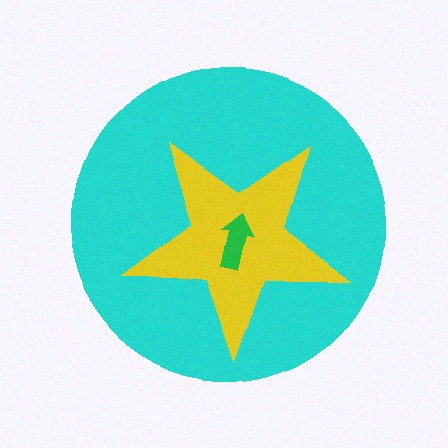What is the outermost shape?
The cyan circle.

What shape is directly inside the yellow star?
The green arrow.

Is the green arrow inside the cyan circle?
Yes.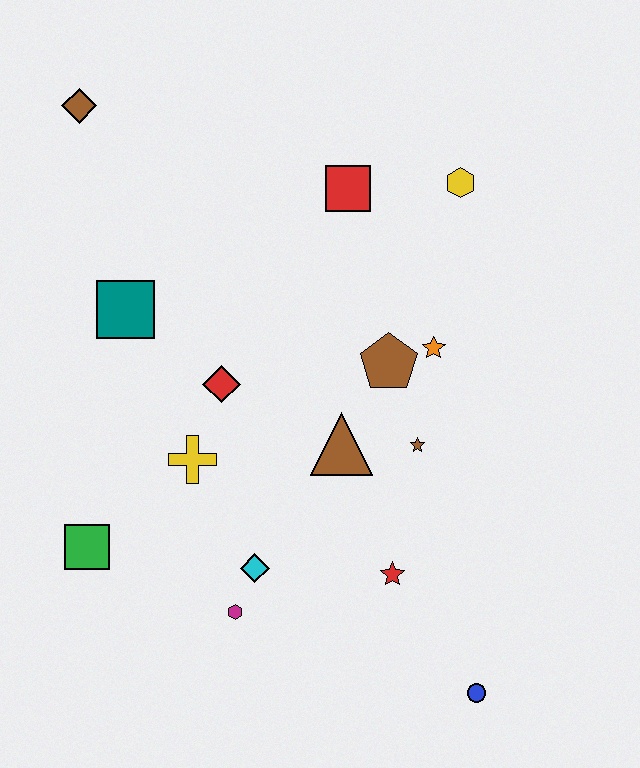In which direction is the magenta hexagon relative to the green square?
The magenta hexagon is to the right of the green square.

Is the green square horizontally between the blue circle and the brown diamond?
Yes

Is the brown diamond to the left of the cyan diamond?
Yes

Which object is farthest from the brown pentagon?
The brown diamond is farthest from the brown pentagon.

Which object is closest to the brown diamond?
The teal square is closest to the brown diamond.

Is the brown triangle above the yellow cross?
Yes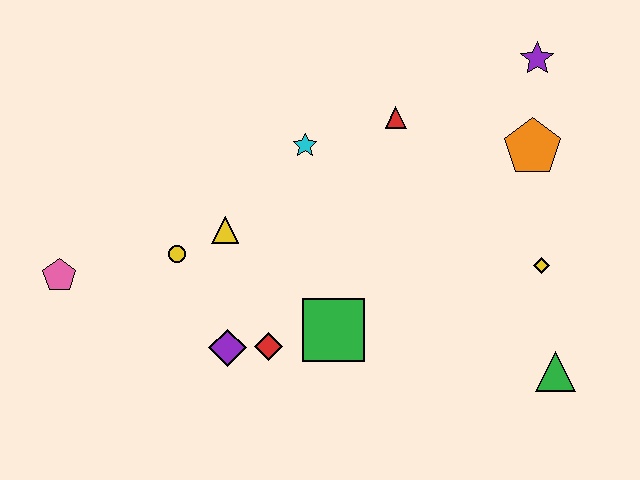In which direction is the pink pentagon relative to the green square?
The pink pentagon is to the left of the green square.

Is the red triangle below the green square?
No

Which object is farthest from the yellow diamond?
The pink pentagon is farthest from the yellow diamond.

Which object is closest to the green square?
The red diamond is closest to the green square.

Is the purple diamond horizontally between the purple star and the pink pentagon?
Yes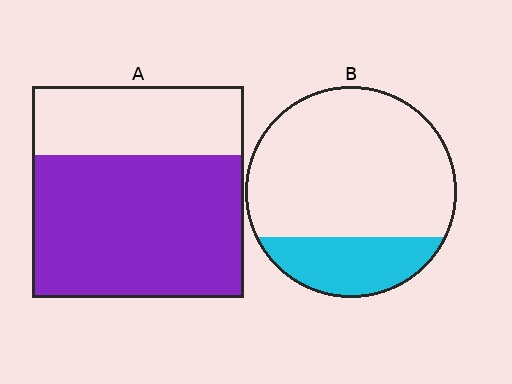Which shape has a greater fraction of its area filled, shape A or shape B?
Shape A.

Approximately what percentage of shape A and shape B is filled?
A is approximately 65% and B is approximately 25%.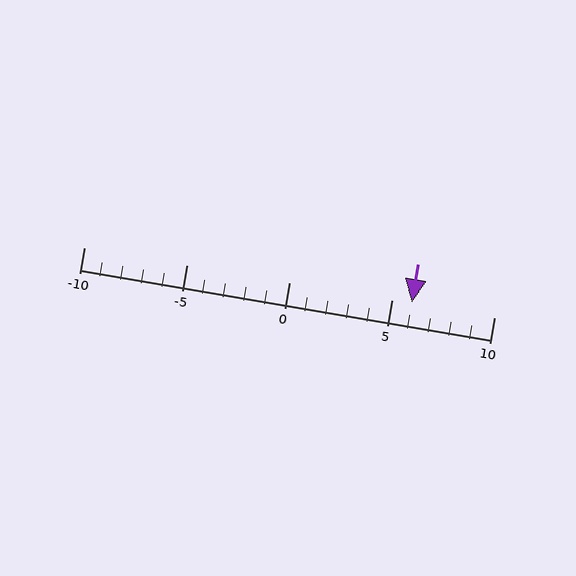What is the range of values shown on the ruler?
The ruler shows values from -10 to 10.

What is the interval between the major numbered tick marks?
The major tick marks are spaced 5 units apart.